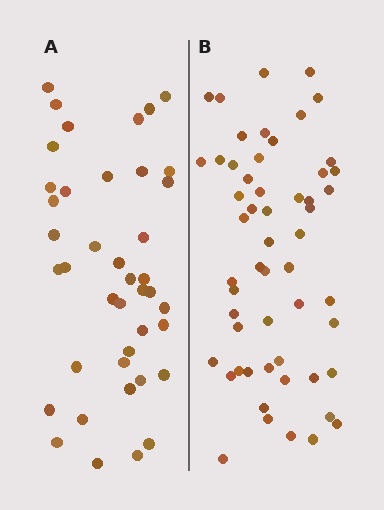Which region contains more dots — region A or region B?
Region B (the right region) has more dots.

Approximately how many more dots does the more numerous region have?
Region B has approximately 15 more dots than region A.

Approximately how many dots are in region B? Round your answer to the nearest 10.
About 60 dots. (The exact count is 55, which rounds to 60.)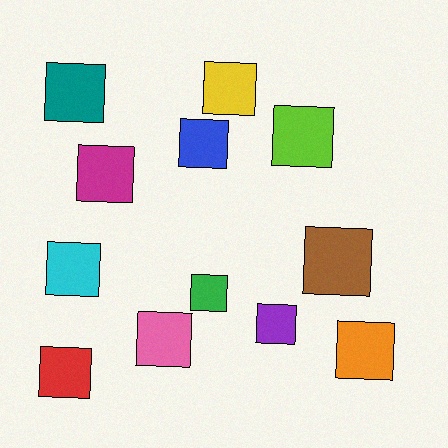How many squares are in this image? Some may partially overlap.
There are 12 squares.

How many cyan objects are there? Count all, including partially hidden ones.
There is 1 cyan object.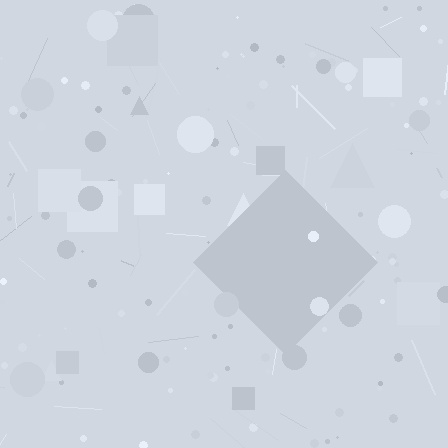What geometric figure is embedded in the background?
A diamond is embedded in the background.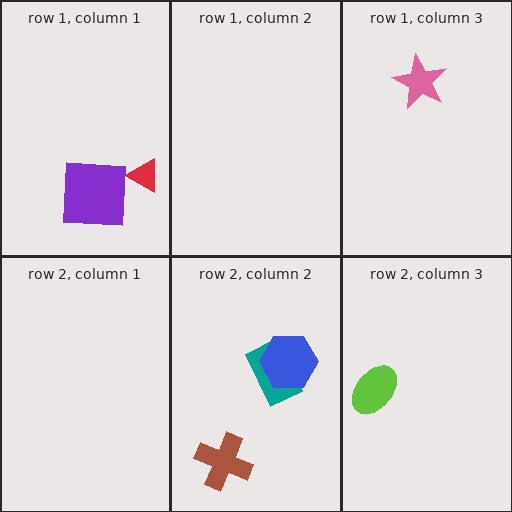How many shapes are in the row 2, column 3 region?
1.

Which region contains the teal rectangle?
The row 2, column 2 region.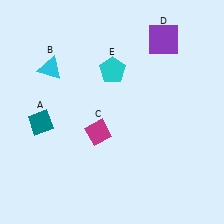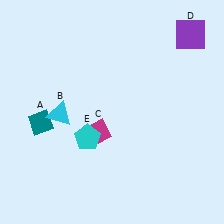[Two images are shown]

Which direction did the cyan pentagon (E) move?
The cyan pentagon (E) moved down.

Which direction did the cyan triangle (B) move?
The cyan triangle (B) moved down.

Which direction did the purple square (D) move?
The purple square (D) moved right.